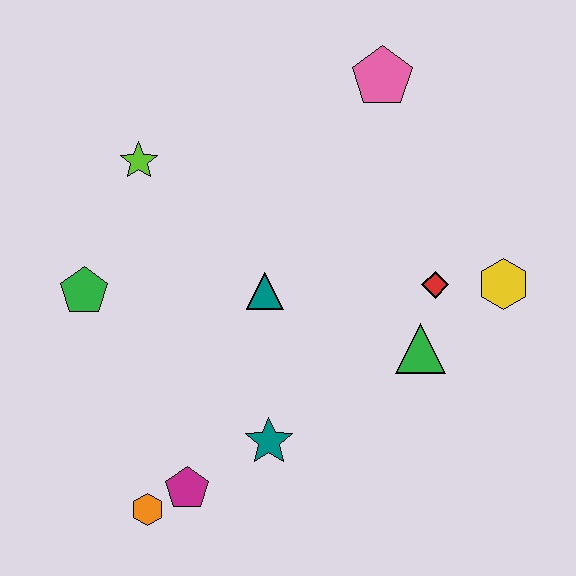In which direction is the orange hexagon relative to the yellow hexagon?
The orange hexagon is to the left of the yellow hexagon.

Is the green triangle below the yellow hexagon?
Yes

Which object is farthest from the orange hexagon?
The pink pentagon is farthest from the orange hexagon.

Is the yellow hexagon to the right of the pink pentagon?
Yes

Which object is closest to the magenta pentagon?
The orange hexagon is closest to the magenta pentagon.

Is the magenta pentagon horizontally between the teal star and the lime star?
Yes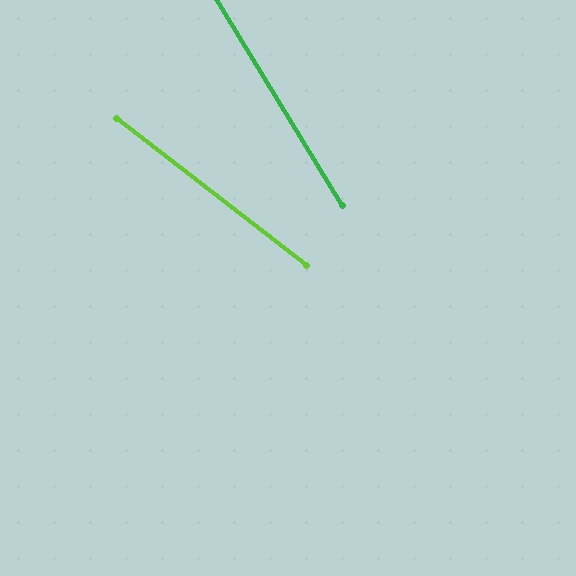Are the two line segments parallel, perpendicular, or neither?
Neither parallel nor perpendicular — they differ by about 21°.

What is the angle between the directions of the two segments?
Approximately 21 degrees.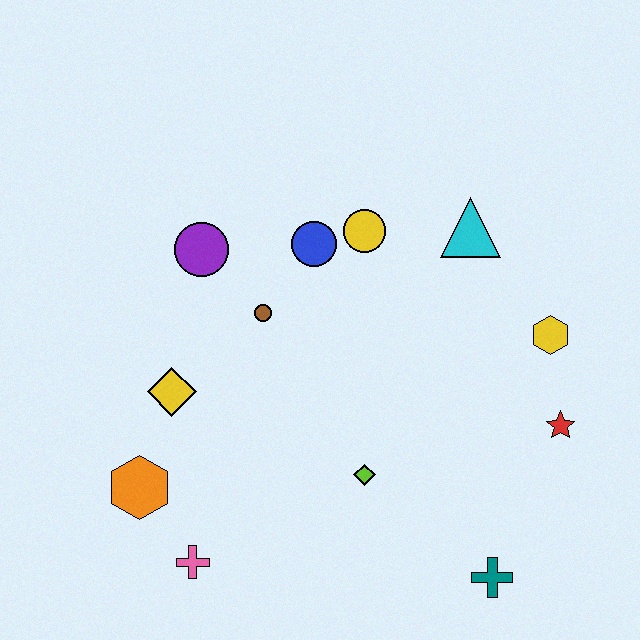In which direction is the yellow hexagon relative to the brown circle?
The yellow hexagon is to the right of the brown circle.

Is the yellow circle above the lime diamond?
Yes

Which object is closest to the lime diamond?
The teal cross is closest to the lime diamond.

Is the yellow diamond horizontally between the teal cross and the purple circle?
No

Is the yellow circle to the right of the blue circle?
Yes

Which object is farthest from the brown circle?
The teal cross is farthest from the brown circle.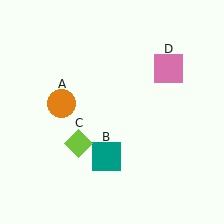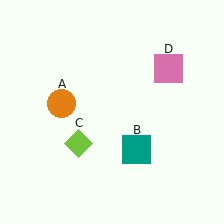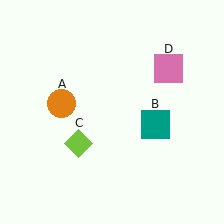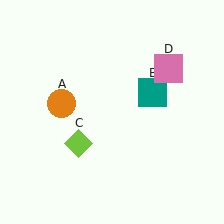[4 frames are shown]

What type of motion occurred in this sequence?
The teal square (object B) rotated counterclockwise around the center of the scene.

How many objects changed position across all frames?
1 object changed position: teal square (object B).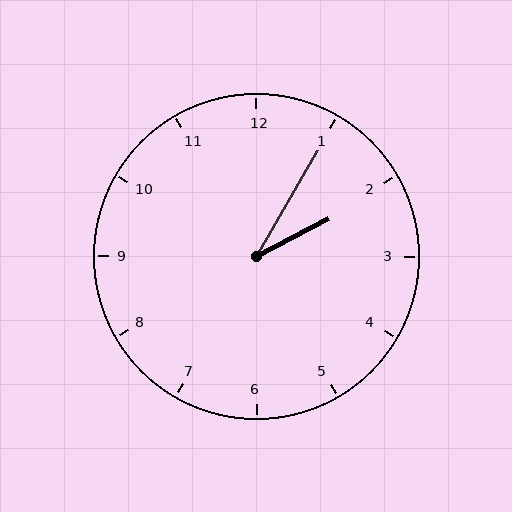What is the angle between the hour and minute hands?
Approximately 32 degrees.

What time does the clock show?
2:05.